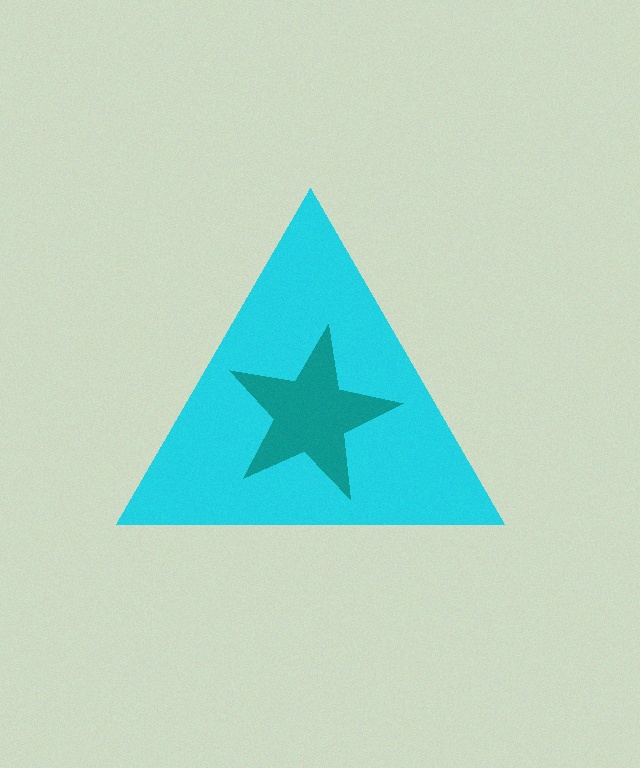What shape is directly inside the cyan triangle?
The teal star.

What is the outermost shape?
The cyan triangle.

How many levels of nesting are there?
2.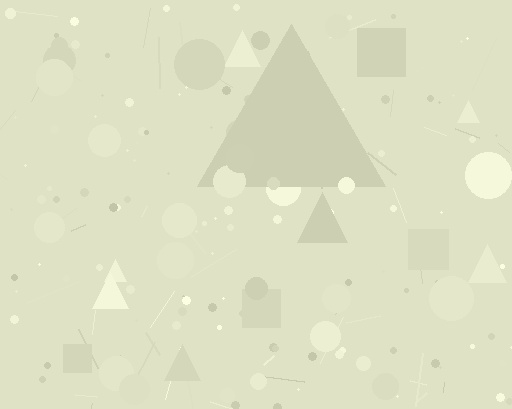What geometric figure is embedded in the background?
A triangle is embedded in the background.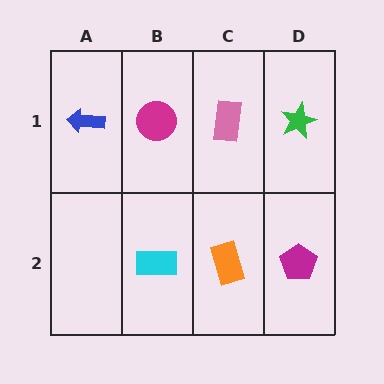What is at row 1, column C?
A pink rectangle.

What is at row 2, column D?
A magenta pentagon.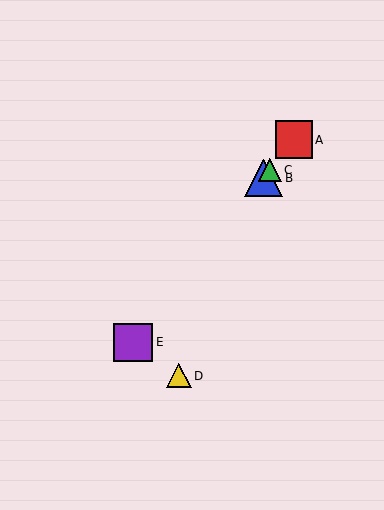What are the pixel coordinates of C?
Object C is at (270, 170).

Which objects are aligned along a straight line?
Objects A, B, C, E are aligned along a straight line.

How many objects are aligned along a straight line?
4 objects (A, B, C, E) are aligned along a straight line.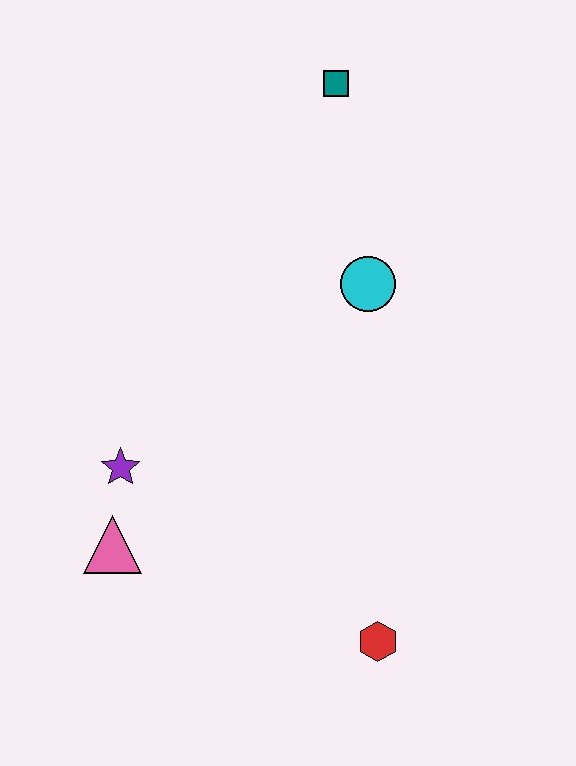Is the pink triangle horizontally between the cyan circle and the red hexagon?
No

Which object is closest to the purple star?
The pink triangle is closest to the purple star.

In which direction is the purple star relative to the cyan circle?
The purple star is to the left of the cyan circle.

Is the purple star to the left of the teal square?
Yes